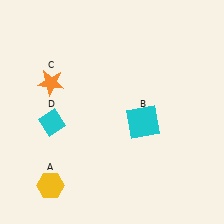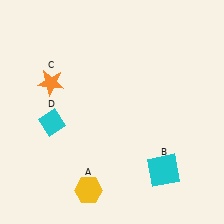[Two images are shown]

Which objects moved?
The objects that moved are: the yellow hexagon (A), the cyan square (B).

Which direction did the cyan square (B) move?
The cyan square (B) moved down.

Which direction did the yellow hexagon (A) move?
The yellow hexagon (A) moved right.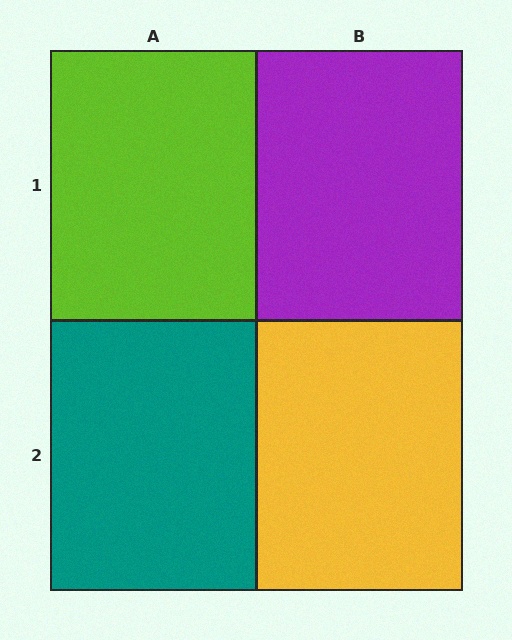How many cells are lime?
1 cell is lime.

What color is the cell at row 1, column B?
Purple.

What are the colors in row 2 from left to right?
Teal, yellow.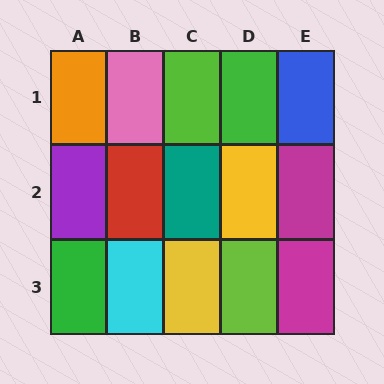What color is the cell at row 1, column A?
Orange.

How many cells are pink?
1 cell is pink.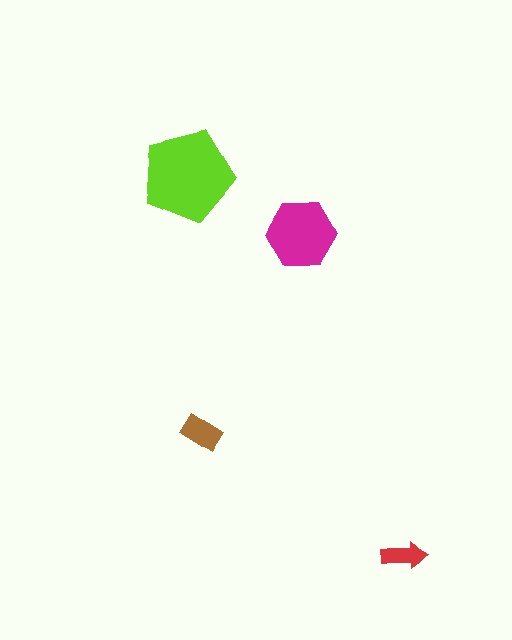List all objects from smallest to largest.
The red arrow, the brown rectangle, the magenta hexagon, the lime pentagon.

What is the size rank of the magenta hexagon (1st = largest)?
2nd.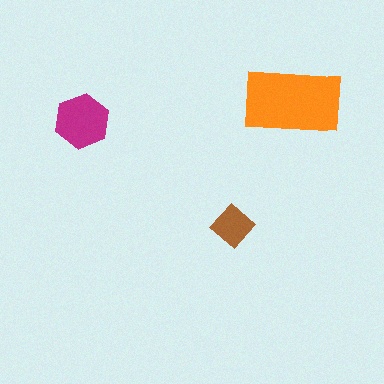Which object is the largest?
The orange rectangle.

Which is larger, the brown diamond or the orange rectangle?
The orange rectangle.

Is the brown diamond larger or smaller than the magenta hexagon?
Smaller.